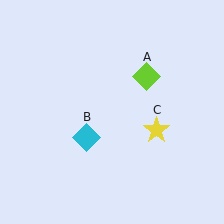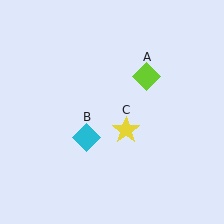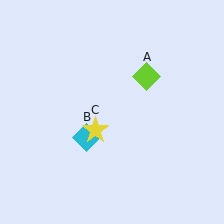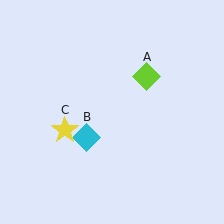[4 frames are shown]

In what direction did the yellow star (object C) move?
The yellow star (object C) moved left.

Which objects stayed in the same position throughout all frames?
Lime diamond (object A) and cyan diamond (object B) remained stationary.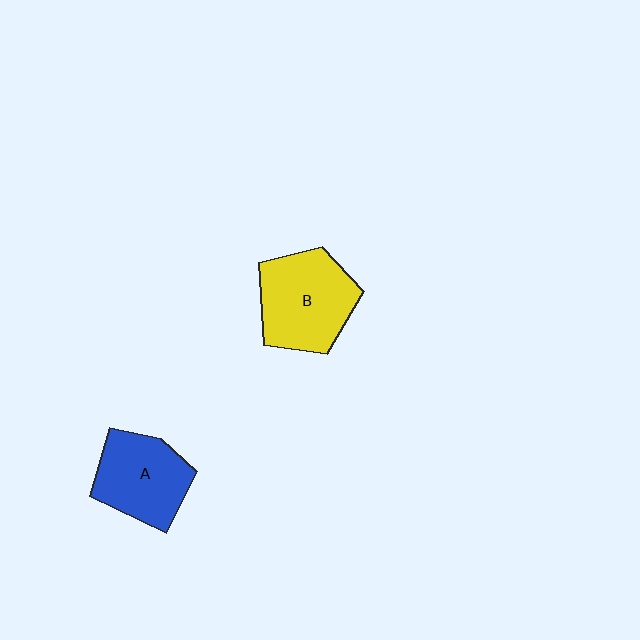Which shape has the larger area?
Shape B (yellow).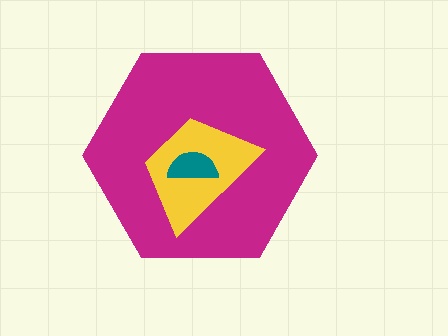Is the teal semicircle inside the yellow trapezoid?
Yes.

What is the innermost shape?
The teal semicircle.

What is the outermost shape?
The magenta hexagon.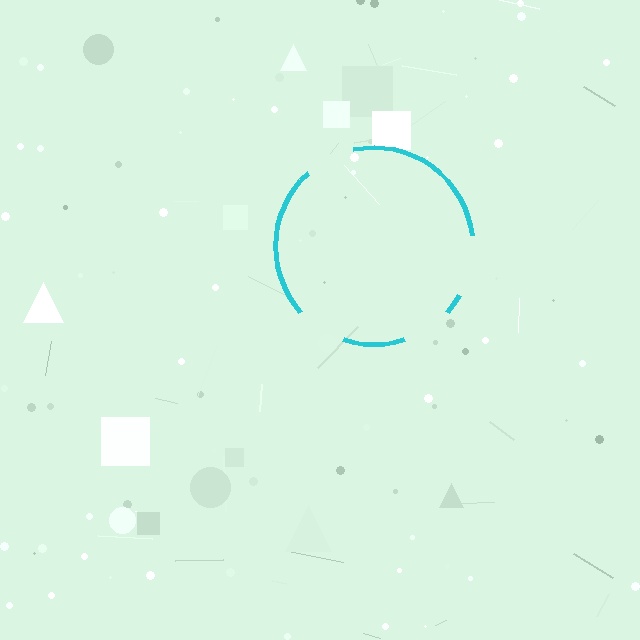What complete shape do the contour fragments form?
The contour fragments form a circle.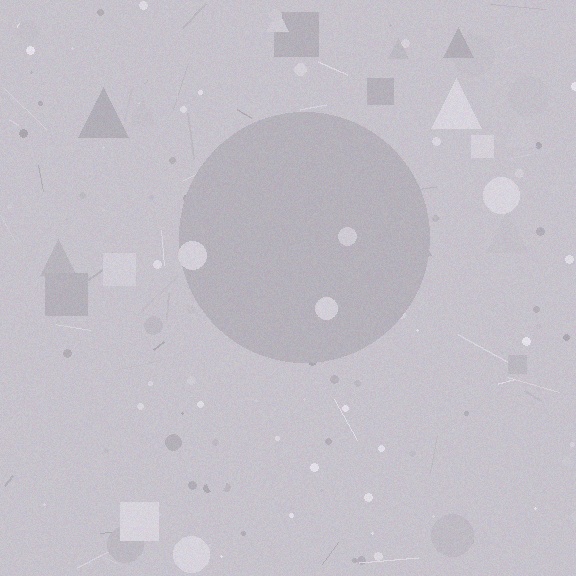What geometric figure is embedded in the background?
A circle is embedded in the background.